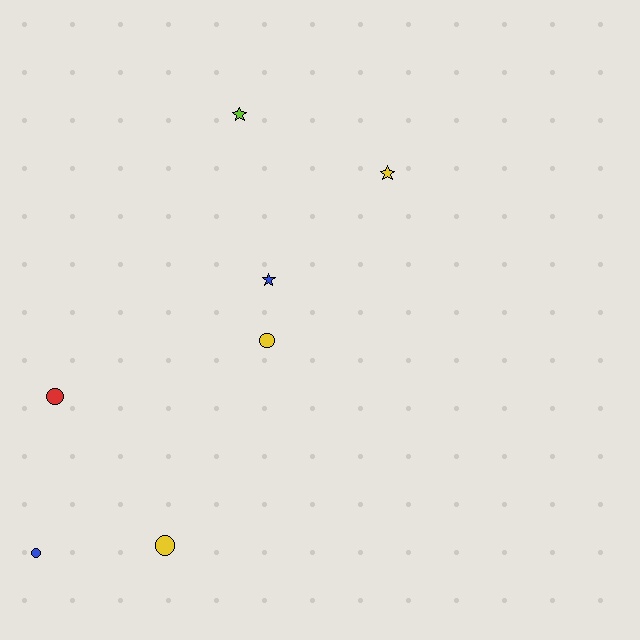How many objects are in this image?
There are 7 objects.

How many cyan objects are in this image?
There are no cyan objects.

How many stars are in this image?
There are 3 stars.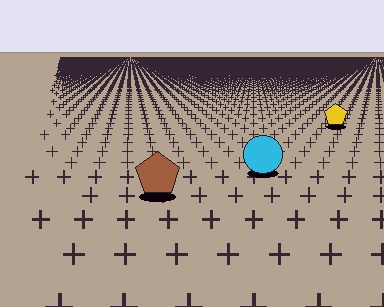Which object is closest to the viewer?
The brown pentagon is closest. The texture marks near it are larger and more spread out.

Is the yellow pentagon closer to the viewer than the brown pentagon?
No. The brown pentagon is closer — you can tell from the texture gradient: the ground texture is coarser near it.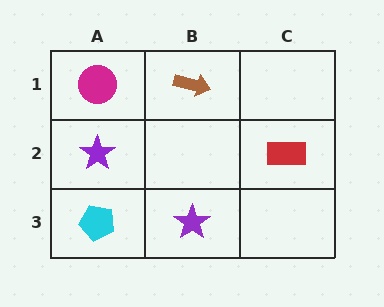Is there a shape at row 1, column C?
No, that cell is empty.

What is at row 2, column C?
A red rectangle.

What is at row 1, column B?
A brown arrow.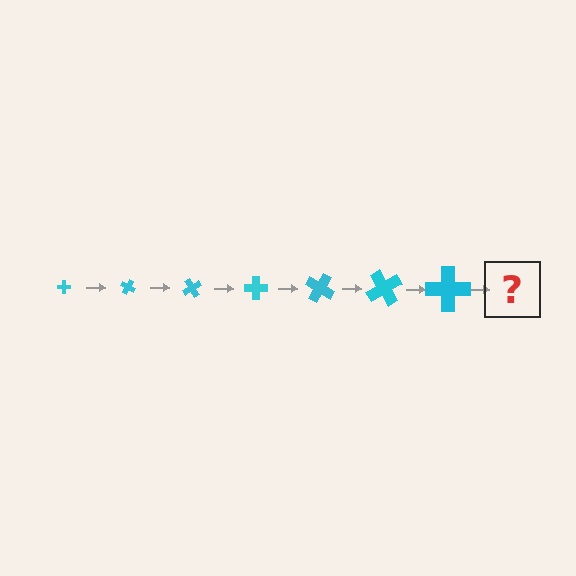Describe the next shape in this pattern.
It should be a cross, larger than the previous one and rotated 210 degrees from the start.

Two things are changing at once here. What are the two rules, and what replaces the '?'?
The two rules are that the cross grows larger each step and it rotates 30 degrees each step. The '?' should be a cross, larger than the previous one and rotated 210 degrees from the start.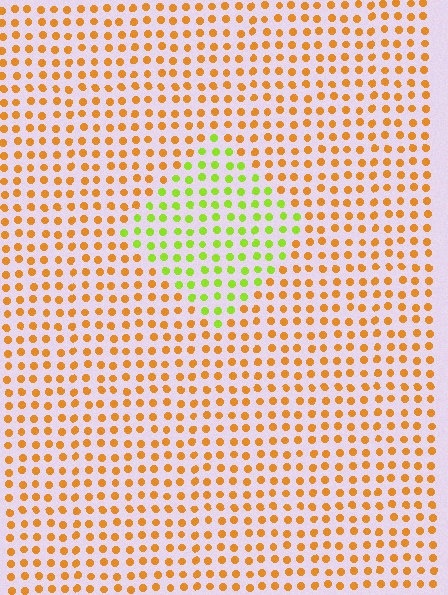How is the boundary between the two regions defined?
The boundary is defined purely by a slight shift in hue (about 56 degrees). Spacing, size, and orientation are identical on both sides.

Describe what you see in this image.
The image is filled with small orange elements in a uniform arrangement. A diamond-shaped region is visible where the elements are tinted to a slightly different hue, forming a subtle color boundary.